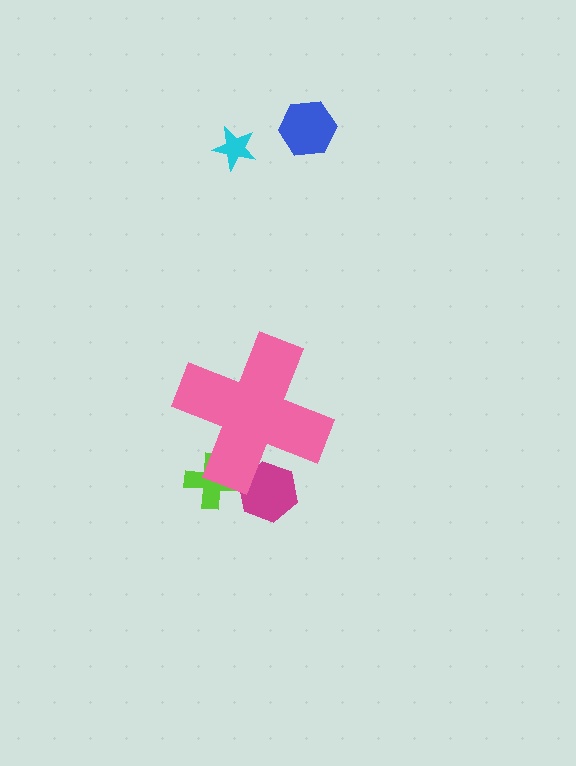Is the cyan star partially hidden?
No, the cyan star is fully visible.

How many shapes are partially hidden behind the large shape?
2 shapes are partially hidden.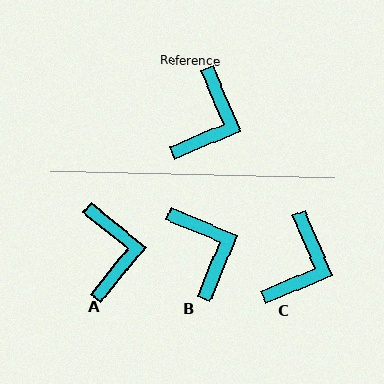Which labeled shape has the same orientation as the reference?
C.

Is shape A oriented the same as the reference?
No, it is off by about 28 degrees.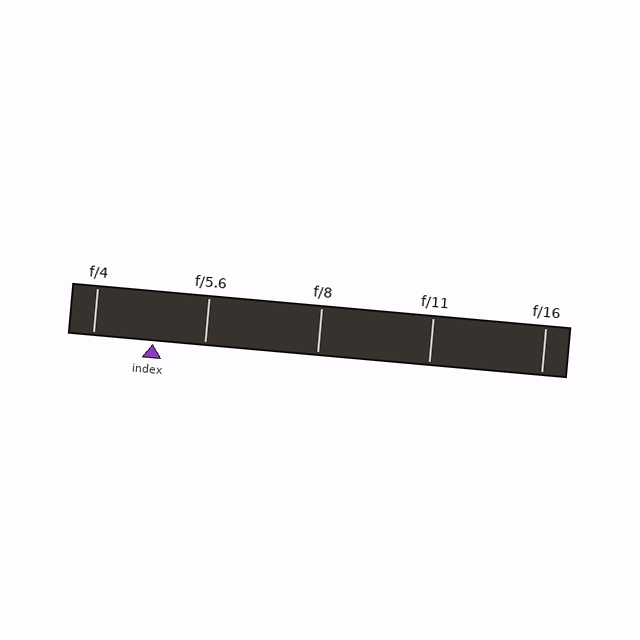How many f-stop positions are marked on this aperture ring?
There are 5 f-stop positions marked.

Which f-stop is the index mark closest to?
The index mark is closest to f/5.6.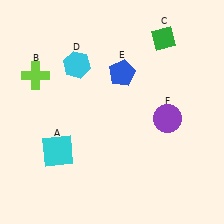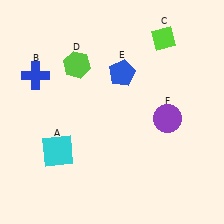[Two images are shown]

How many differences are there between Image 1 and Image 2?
There are 3 differences between the two images.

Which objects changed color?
B changed from lime to blue. C changed from green to lime. D changed from cyan to lime.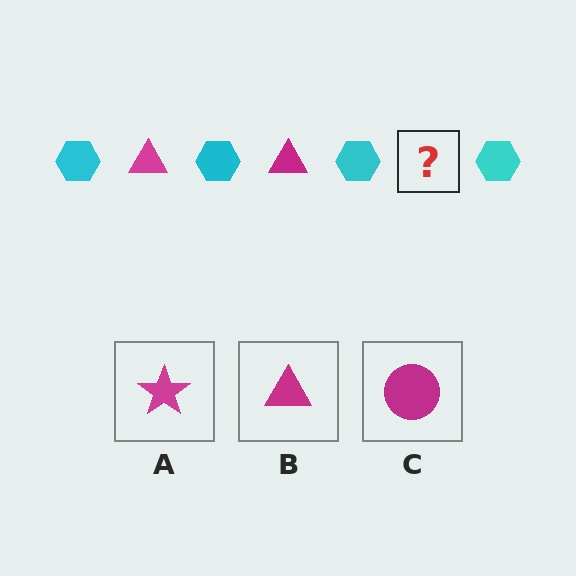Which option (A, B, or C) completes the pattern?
B.